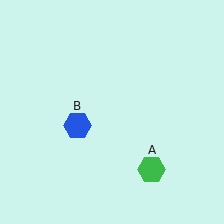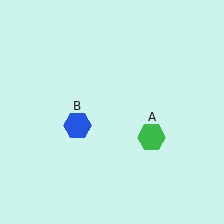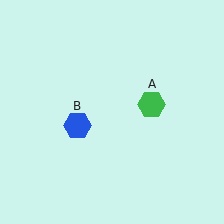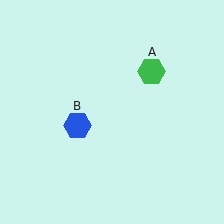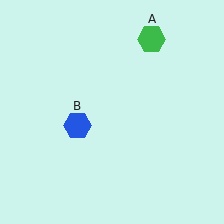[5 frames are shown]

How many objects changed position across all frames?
1 object changed position: green hexagon (object A).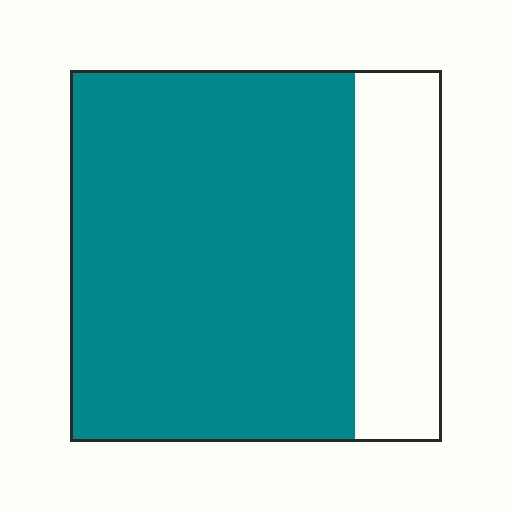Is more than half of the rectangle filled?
Yes.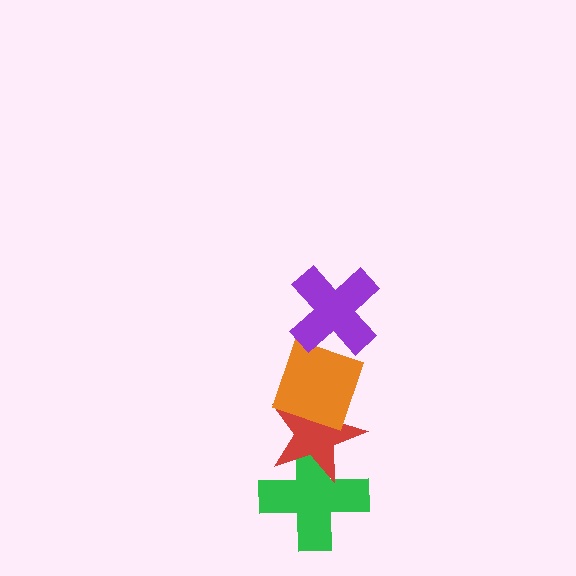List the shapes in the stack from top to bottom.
From top to bottom: the purple cross, the orange diamond, the red star, the green cross.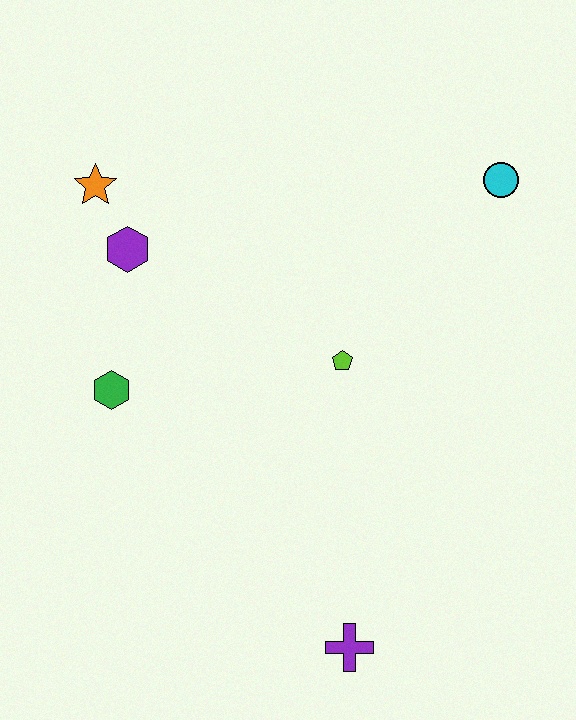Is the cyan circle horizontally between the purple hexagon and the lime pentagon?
No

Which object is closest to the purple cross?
The lime pentagon is closest to the purple cross.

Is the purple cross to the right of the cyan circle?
No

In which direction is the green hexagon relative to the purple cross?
The green hexagon is above the purple cross.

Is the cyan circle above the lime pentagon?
Yes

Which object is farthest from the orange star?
The purple cross is farthest from the orange star.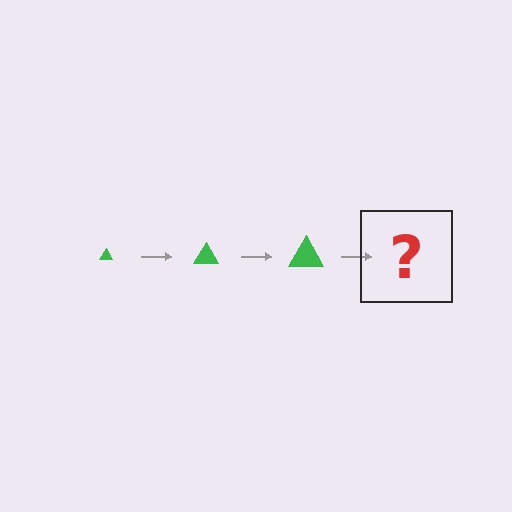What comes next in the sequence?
The next element should be a green triangle, larger than the previous one.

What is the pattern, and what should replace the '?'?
The pattern is that the triangle gets progressively larger each step. The '?' should be a green triangle, larger than the previous one.